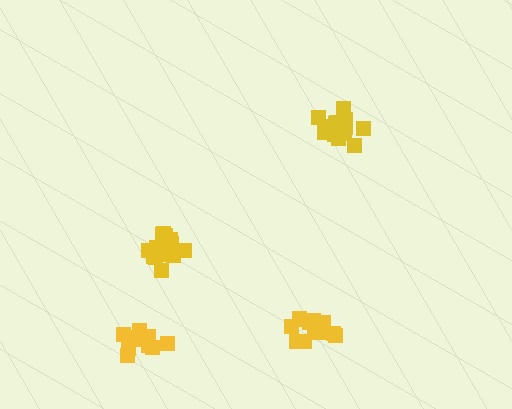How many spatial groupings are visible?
There are 4 spatial groupings.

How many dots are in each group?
Group 1: 10 dots, Group 2: 16 dots, Group 3: 15 dots, Group 4: 15 dots (56 total).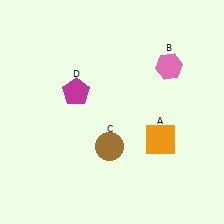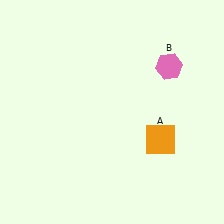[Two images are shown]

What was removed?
The magenta pentagon (D), the brown circle (C) were removed in Image 2.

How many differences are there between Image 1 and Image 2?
There are 2 differences between the two images.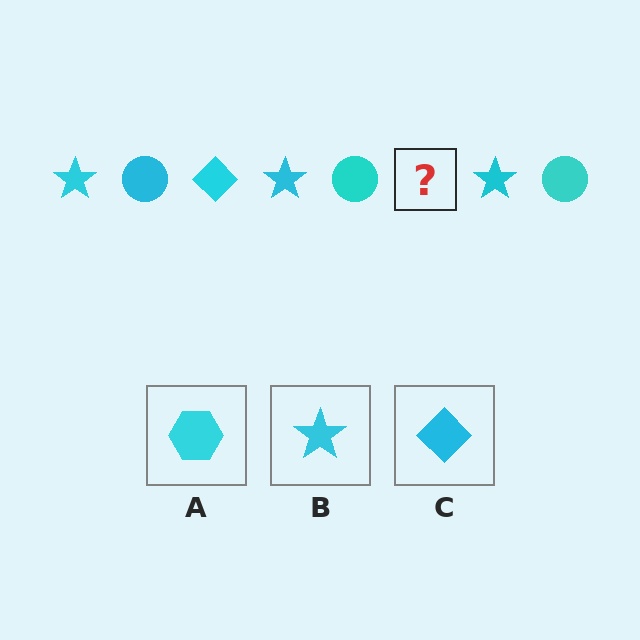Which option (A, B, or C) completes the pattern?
C.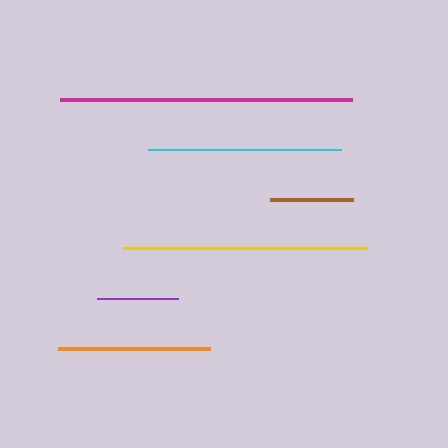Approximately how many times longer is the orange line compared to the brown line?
The orange line is approximately 1.8 times the length of the brown line.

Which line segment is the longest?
The magenta line is the longest at approximately 292 pixels.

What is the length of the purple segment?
The purple segment is approximately 81 pixels long.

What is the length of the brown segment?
The brown segment is approximately 83 pixels long.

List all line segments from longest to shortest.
From longest to shortest: magenta, yellow, cyan, orange, brown, purple.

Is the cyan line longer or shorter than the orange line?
The cyan line is longer than the orange line.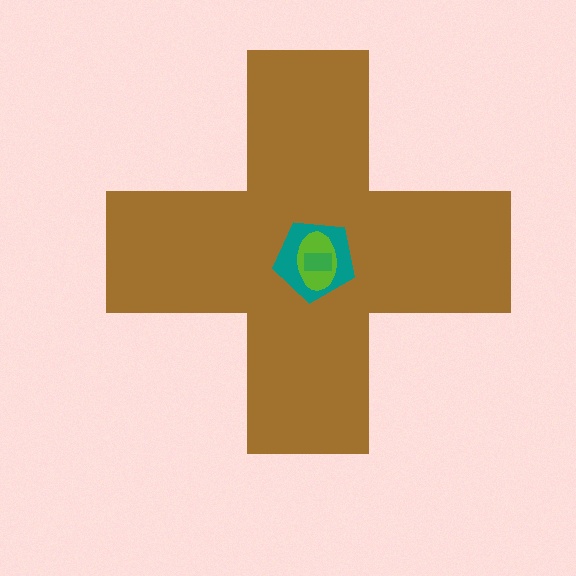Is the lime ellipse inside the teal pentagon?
Yes.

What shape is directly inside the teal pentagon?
The lime ellipse.